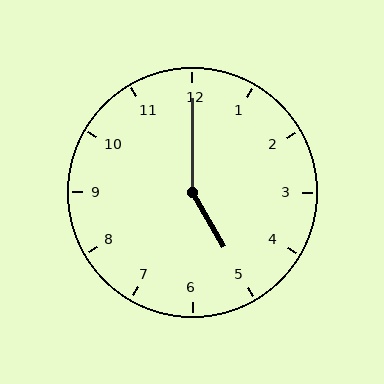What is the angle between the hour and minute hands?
Approximately 150 degrees.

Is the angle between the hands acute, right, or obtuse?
It is obtuse.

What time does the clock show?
5:00.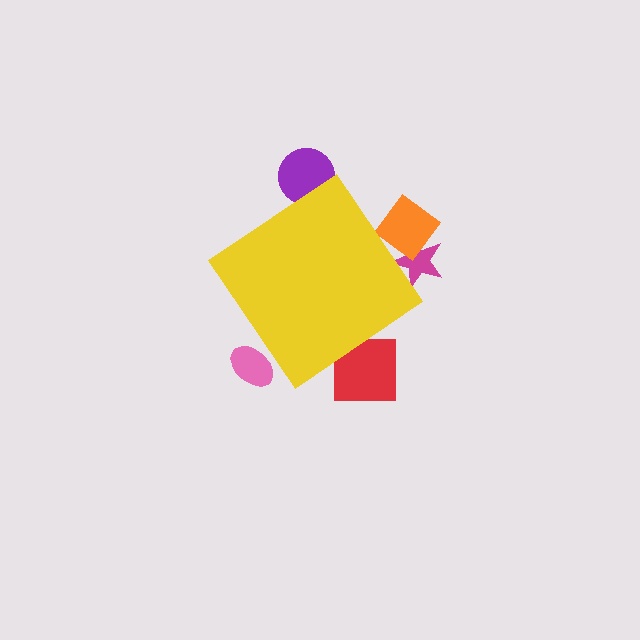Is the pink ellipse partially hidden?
Yes, the pink ellipse is partially hidden behind the yellow diamond.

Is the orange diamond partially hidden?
Yes, the orange diamond is partially hidden behind the yellow diamond.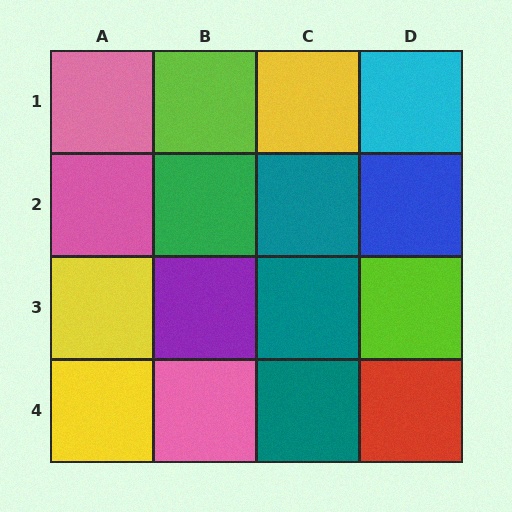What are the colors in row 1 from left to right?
Pink, lime, yellow, cyan.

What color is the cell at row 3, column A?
Yellow.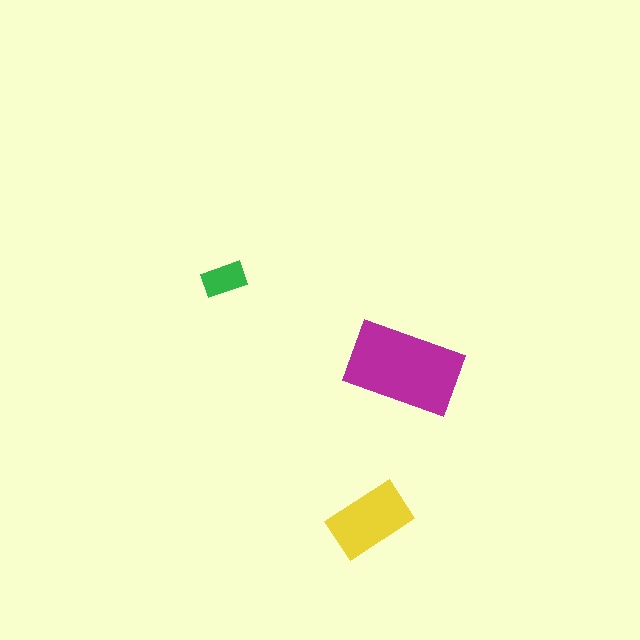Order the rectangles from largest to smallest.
the magenta one, the yellow one, the green one.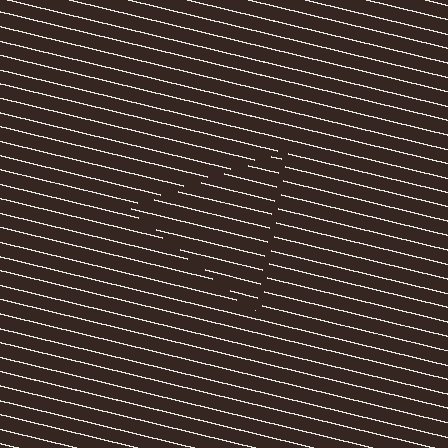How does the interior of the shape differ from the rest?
The interior of the shape contains the same grating, shifted by half a period — the contour is defined by the phase discontinuity where line-ends from the inner and outer gratings abut.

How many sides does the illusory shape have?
3 sides — the line-ends trace a triangle.